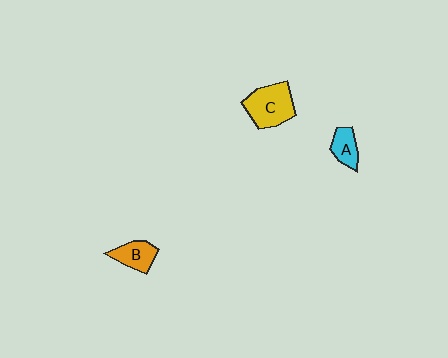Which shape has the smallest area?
Shape A (cyan).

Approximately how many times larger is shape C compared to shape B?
Approximately 1.7 times.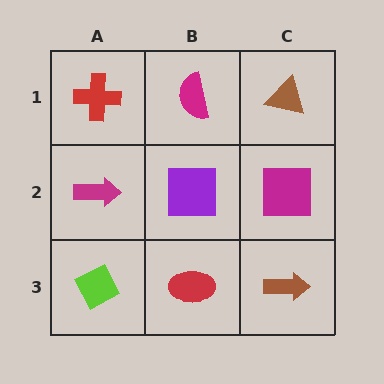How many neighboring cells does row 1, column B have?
3.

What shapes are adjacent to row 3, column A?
A magenta arrow (row 2, column A), a red ellipse (row 3, column B).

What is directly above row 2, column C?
A brown triangle.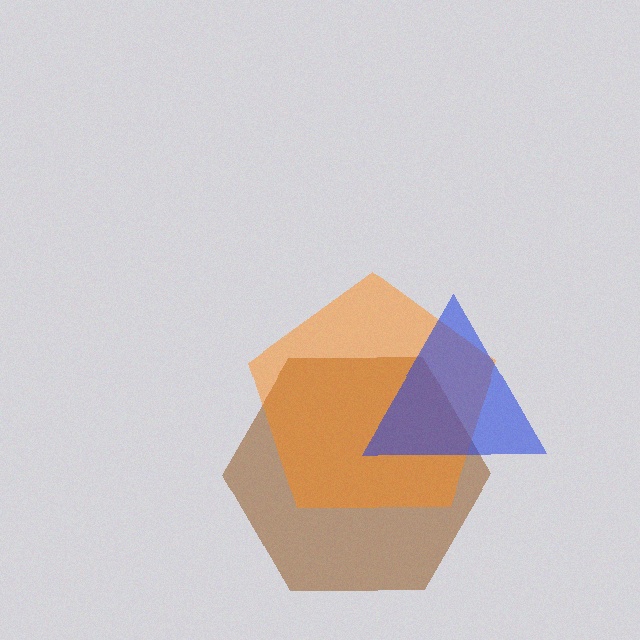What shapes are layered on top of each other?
The layered shapes are: a brown hexagon, an orange pentagon, a blue triangle.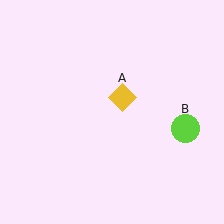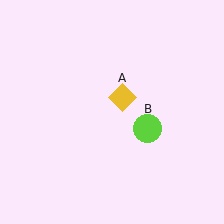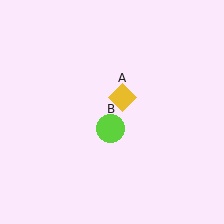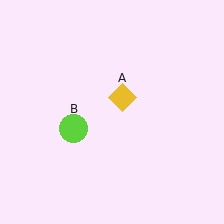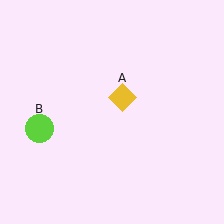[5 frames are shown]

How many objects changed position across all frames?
1 object changed position: lime circle (object B).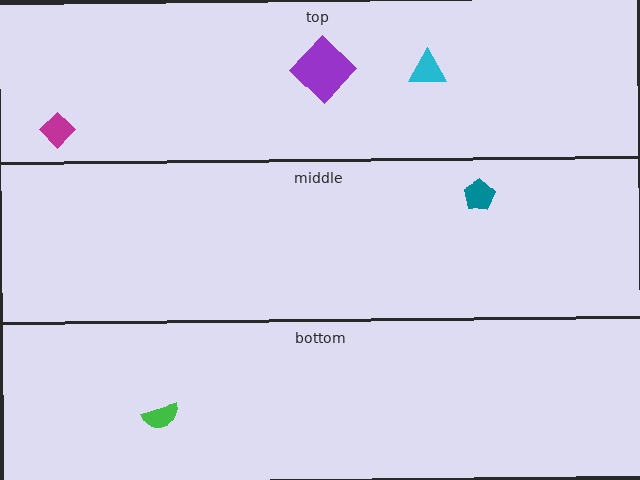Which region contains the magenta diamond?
The top region.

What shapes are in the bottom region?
The green semicircle.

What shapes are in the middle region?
The teal pentagon.